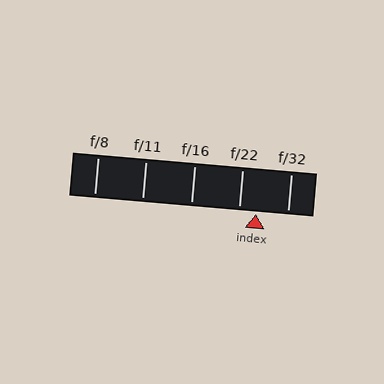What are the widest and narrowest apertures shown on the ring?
The widest aperture shown is f/8 and the narrowest is f/32.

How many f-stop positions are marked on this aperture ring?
There are 5 f-stop positions marked.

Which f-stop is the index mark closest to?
The index mark is closest to f/22.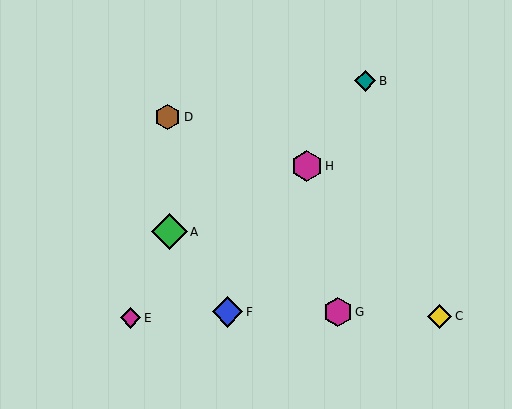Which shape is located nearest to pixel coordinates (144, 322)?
The magenta diamond (labeled E) at (131, 318) is nearest to that location.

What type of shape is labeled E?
Shape E is a magenta diamond.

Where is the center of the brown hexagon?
The center of the brown hexagon is at (168, 117).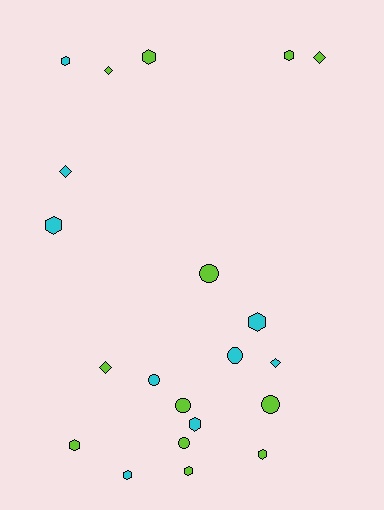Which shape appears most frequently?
Hexagon, with 10 objects.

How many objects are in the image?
There are 21 objects.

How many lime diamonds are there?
There are 3 lime diamonds.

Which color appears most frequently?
Lime, with 12 objects.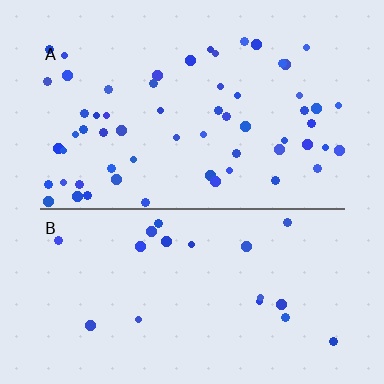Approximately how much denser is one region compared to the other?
Approximately 3.1× — region A over region B.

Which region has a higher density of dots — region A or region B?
A (the top).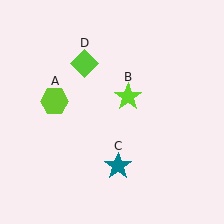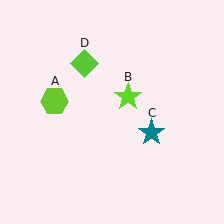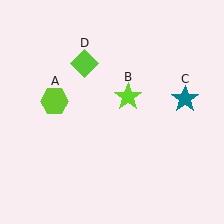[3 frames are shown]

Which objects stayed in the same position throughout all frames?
Lime hexagon (object A) and lime star (object B) and lime diamond (object D) remained stationary.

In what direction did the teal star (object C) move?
The teal star (object C) moved up and to the right.